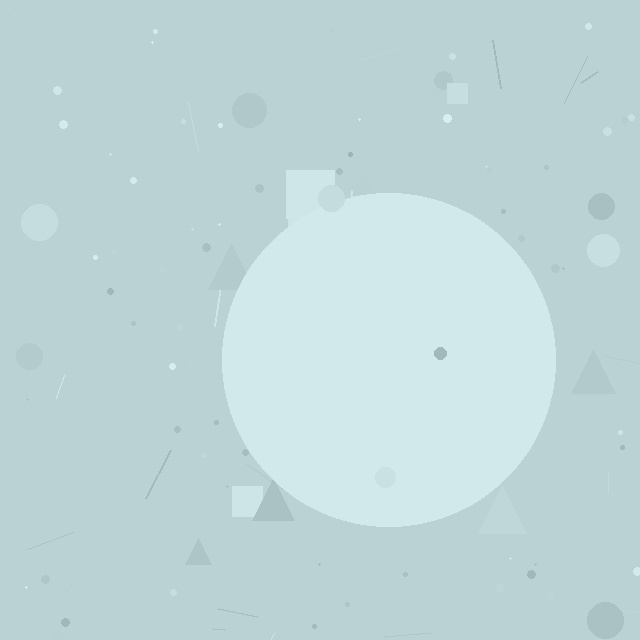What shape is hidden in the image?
A circle is hidden in the image.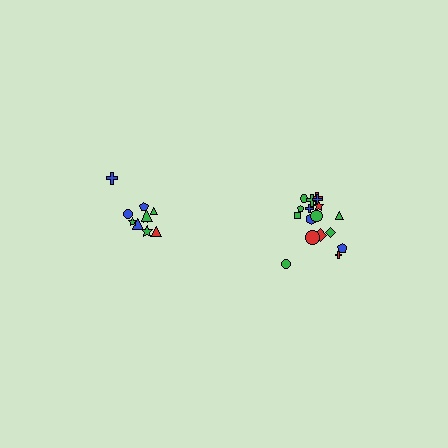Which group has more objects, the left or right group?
The right group.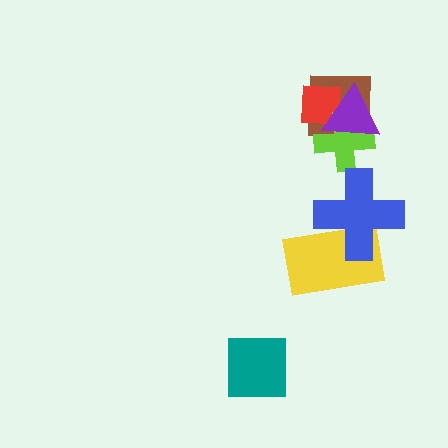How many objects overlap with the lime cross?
3 objects overlap with the lime cross.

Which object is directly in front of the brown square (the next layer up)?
The red square is directly in front of the brown square.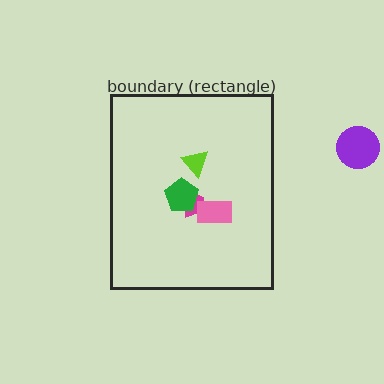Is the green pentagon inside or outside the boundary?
Inside.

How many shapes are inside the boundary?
4 inside, 1 outside.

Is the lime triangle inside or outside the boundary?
Inside.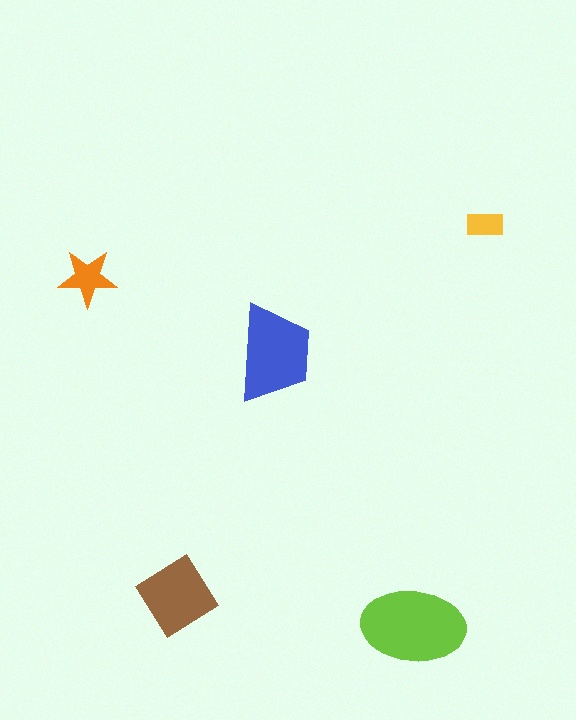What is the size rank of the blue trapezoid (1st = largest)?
2nd.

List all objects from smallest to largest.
The yellow rectangle, the orange star, the brown diamond, the blue trapezoid, the lime ellipse.